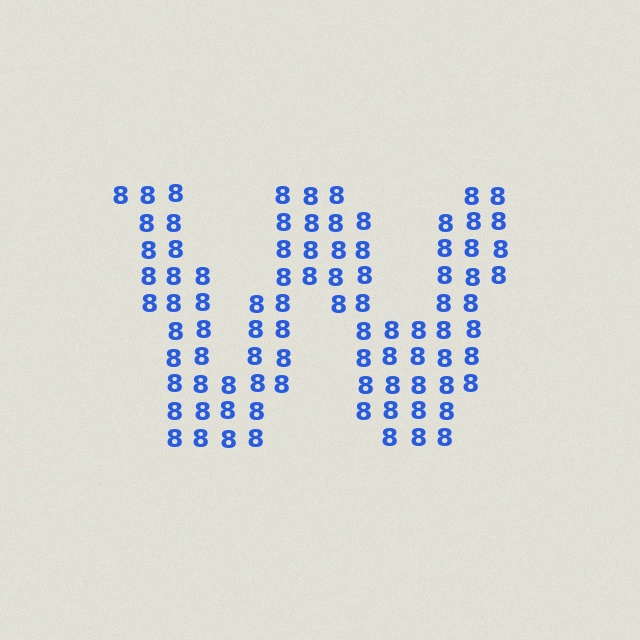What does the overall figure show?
The overall figure shows the letter W.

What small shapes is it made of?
It is made of small digit 8's.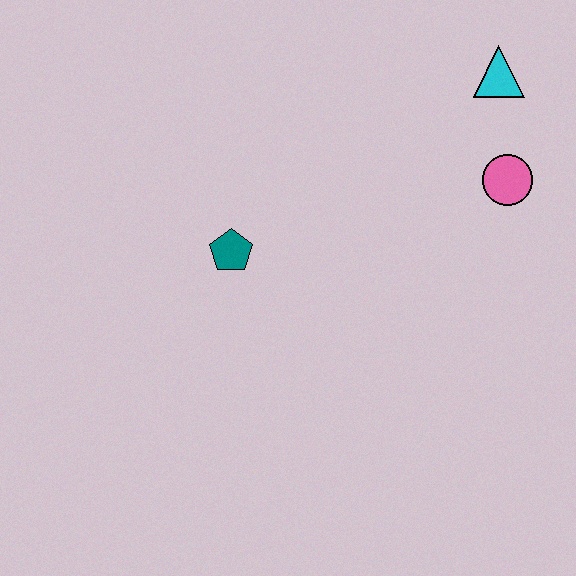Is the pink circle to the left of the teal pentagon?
No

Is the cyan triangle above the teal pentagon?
Yes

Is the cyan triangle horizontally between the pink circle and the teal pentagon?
Yes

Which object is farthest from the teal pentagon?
The cyan triangle is farthest from the teal pentagon.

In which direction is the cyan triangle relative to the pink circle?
The cyan triangle is above the pink circle.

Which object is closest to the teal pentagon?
The pink circle is closest to the teal pentagon.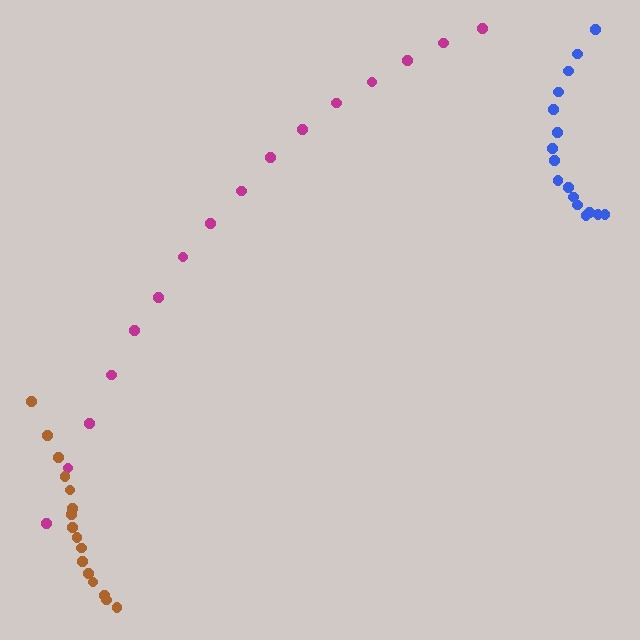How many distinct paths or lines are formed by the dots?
There are 3 distinct paths.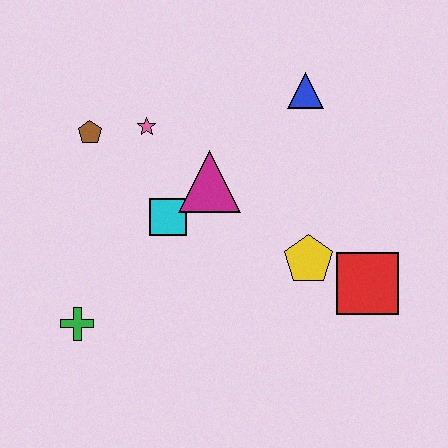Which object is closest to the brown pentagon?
The pink star is closest to the brown pentagon.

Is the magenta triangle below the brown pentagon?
Yes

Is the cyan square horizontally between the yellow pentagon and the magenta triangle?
No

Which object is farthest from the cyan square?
The red square is farthest from the cyan square.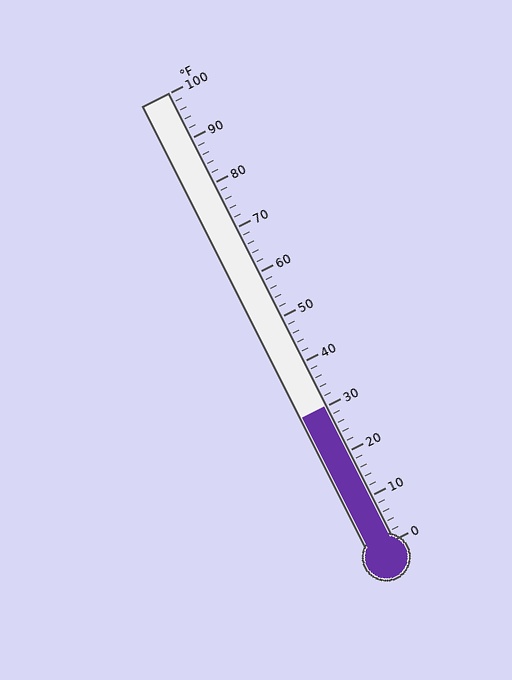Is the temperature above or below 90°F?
The temperature is below 90°F.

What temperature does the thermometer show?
The thermometer shows approximately 30°F.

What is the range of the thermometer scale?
The thermometer scale ranges from 0°F to 100°F.